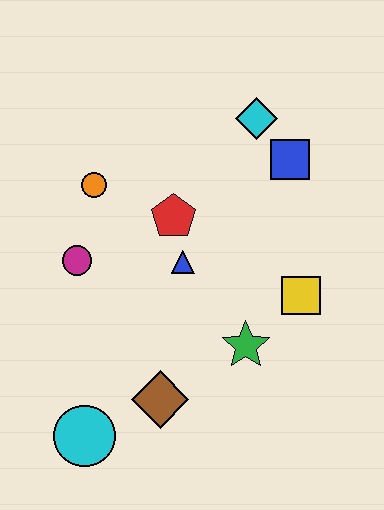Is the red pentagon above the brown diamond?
Yes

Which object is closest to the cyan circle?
The brown diamond is closest to the cyan circle.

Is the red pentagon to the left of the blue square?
Yes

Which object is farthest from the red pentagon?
The cyan circle is farthest from the red pentagon.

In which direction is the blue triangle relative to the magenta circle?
The blue triangle is to the right of the magenta circle.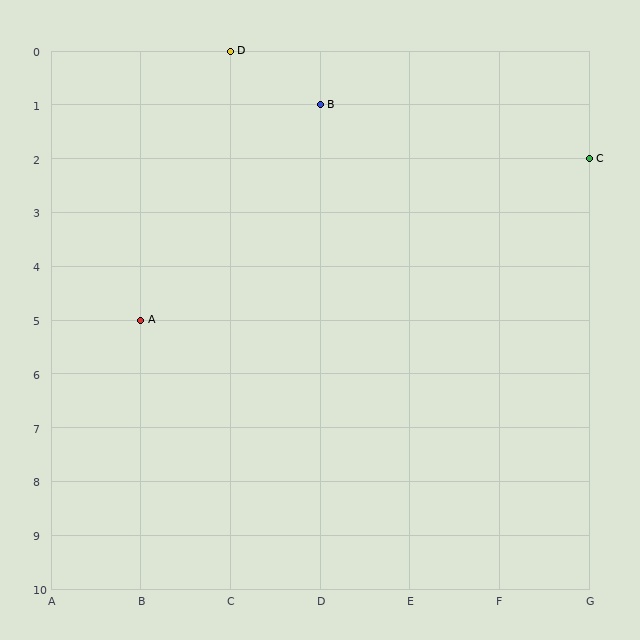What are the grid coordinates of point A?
Point A is at grid coordinates (B, 5).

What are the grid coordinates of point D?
Point D is at grid coordinates (C, 0).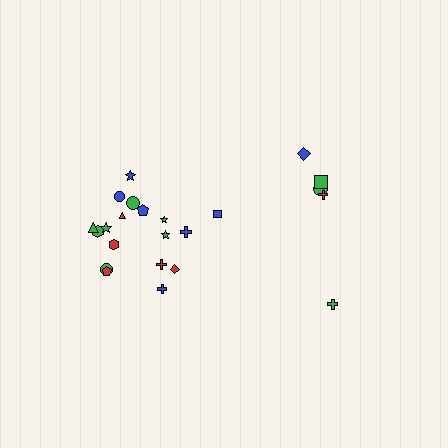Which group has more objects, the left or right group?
The left group.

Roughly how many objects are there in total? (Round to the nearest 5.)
Roughly 25 objects in total.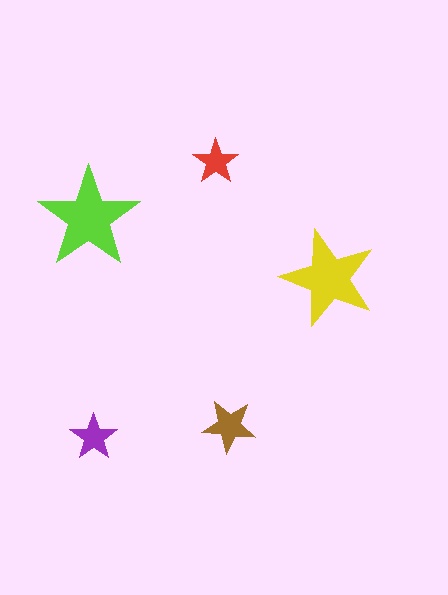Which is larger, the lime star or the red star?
The lime one.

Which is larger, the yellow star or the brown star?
The yellow one.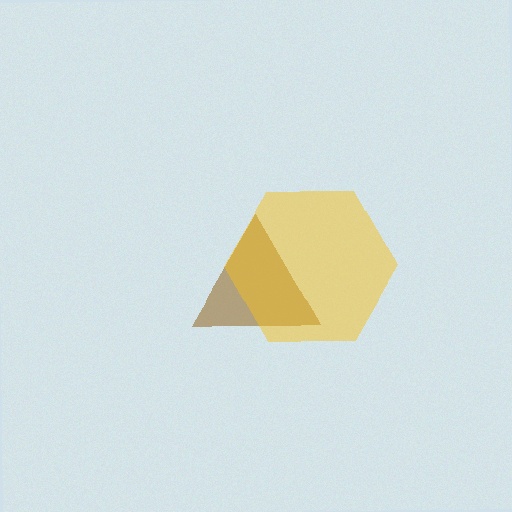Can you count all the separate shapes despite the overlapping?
Yes, there are 2 separate shapes.